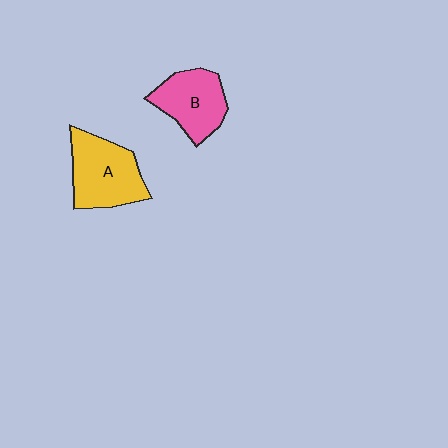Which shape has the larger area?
Shape A (yellow).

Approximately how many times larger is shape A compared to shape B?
Approximately 1.2 times.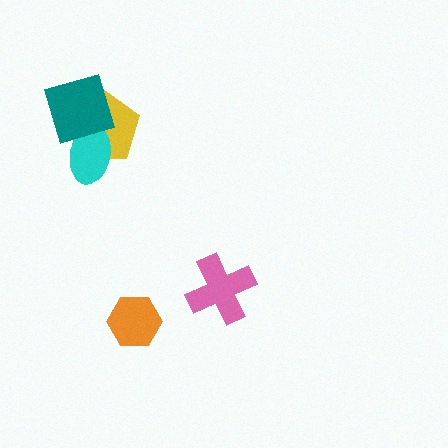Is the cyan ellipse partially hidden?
Yes, it is partially covered by another shape.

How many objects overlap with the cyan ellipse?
2 objects overlap with the cyan ellipse.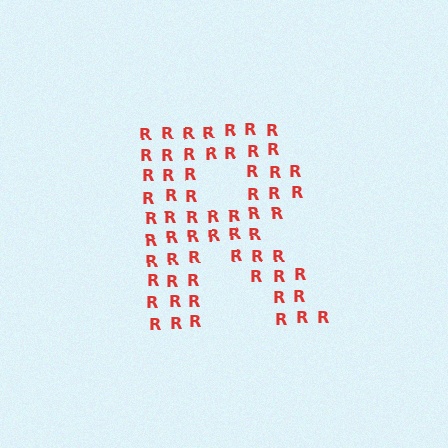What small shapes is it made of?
It is made of small letter R's.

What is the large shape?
The large shape is the letter R.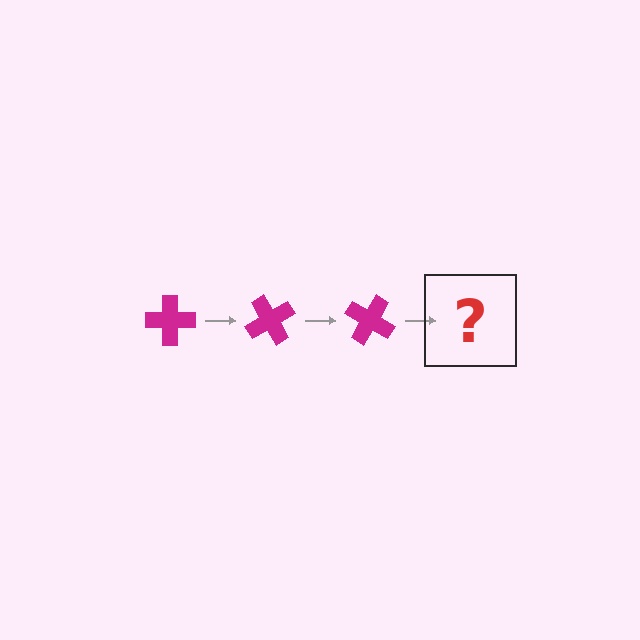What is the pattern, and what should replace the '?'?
The pattern is that the cross rotates 60 degrees each step. The '?' should be a magenta cross rotated 180 degrees.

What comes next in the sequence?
The next element should be a magenta cross rotated 180 degrees.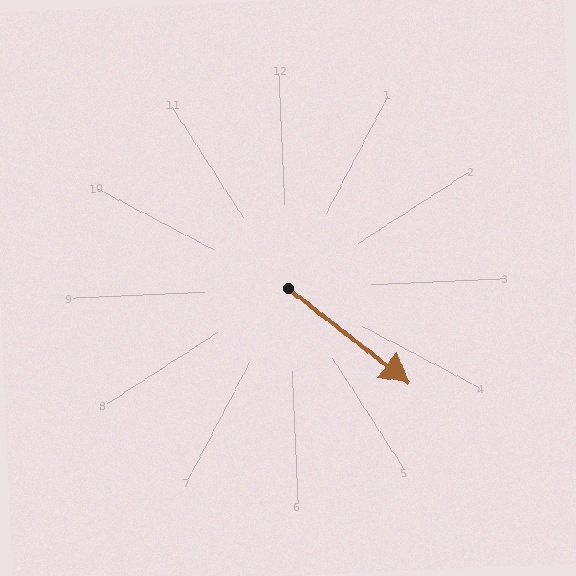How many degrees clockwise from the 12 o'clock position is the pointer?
Approximately 130 degrees.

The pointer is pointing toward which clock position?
Roughly 4 o'clock.